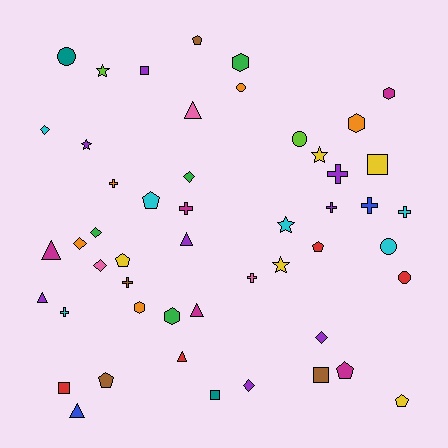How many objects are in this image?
There are 50 objects.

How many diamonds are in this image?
There are 7 diamonds.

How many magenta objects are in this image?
There are 5 magenta objects.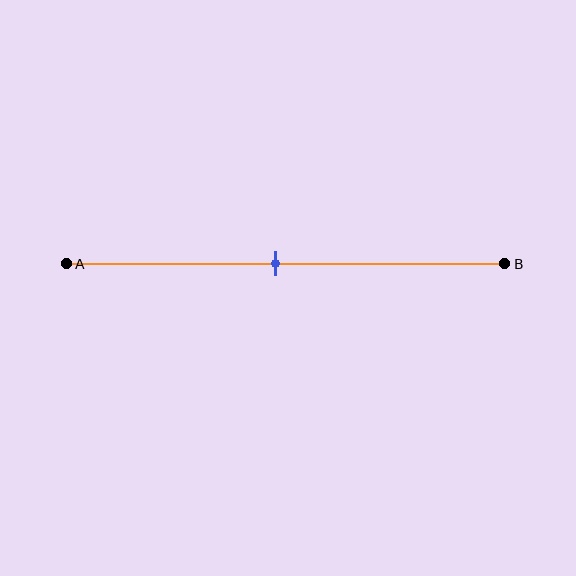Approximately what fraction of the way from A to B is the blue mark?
The blue mark is approximately 50% of the way from A to B.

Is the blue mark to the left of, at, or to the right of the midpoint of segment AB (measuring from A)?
The blue mark is approximately at the midpoint of segment AB.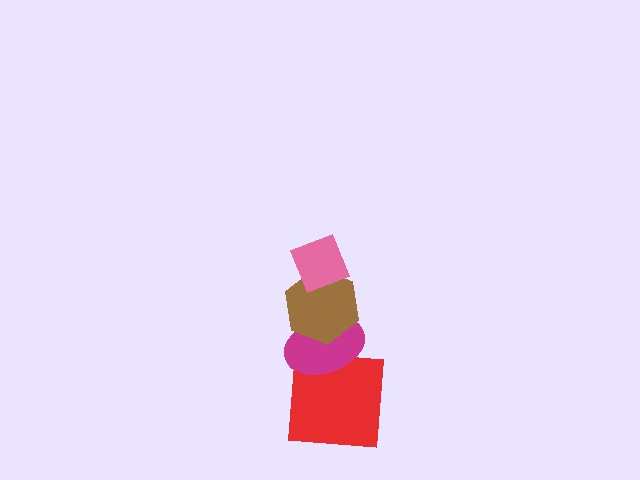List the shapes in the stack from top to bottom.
From top to bottom: the pink diamond, the brown hexagon, the magenta ellipse, the red square.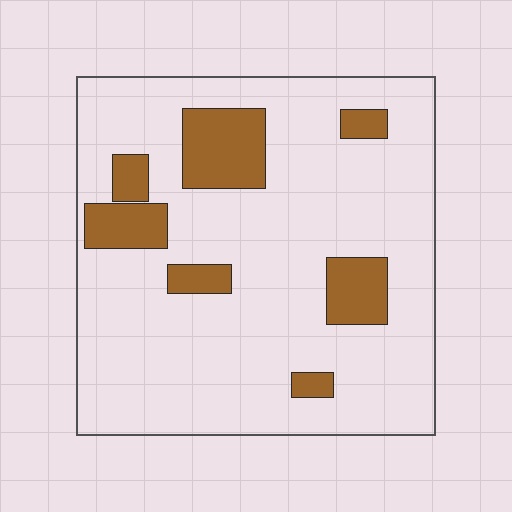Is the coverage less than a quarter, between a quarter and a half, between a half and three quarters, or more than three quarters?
Less than a quarter.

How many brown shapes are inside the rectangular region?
7.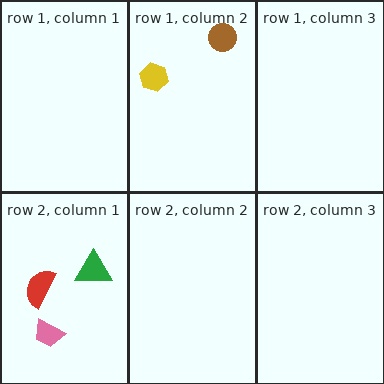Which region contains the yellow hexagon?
The row 1, column 2 region.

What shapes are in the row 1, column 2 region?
The yellow hexagon, the brown circle.